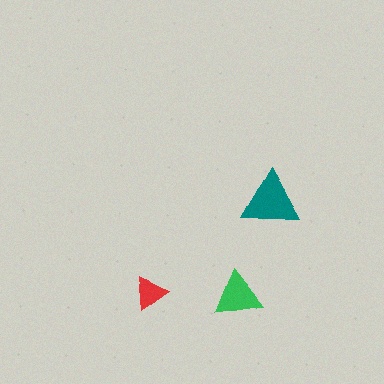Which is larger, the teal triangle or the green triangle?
The teal one.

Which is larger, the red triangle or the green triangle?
The green one.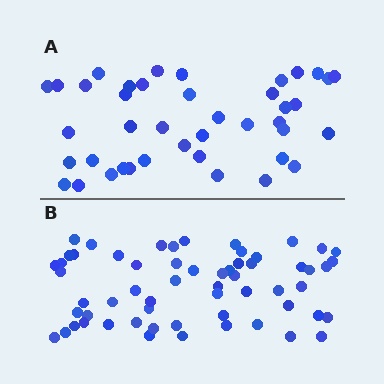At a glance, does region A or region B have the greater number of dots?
Region B (the bottom region) has more dots.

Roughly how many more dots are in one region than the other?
Region B has approximately 20 more dots than region A.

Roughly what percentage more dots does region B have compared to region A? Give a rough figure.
About 45% more.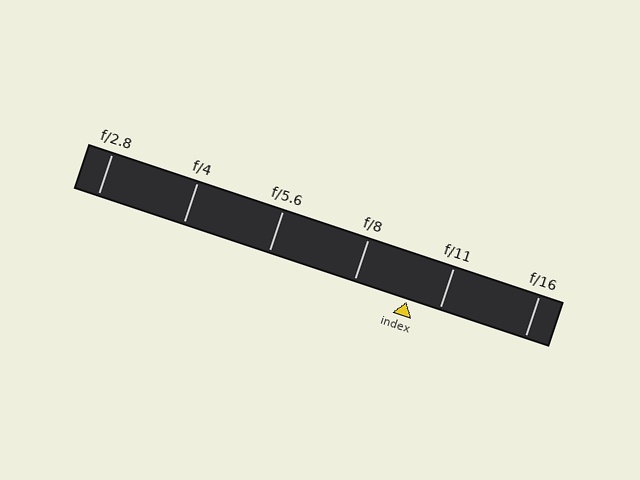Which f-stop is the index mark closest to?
The index mark is closest to f/11.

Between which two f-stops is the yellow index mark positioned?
The index mark is between f/8 and f/11.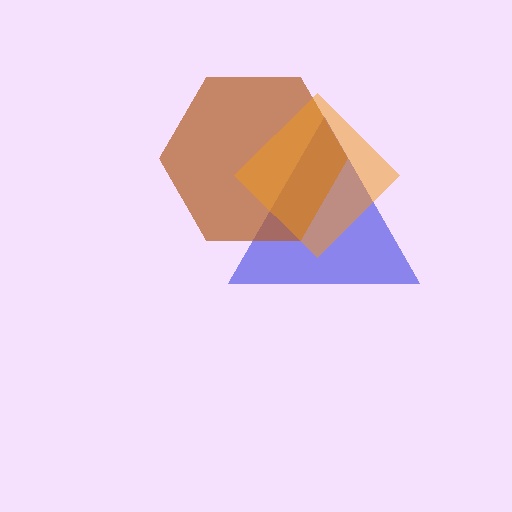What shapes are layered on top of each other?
The layered shapes are: a blue triangle, a brown hexagon, an orange diamond.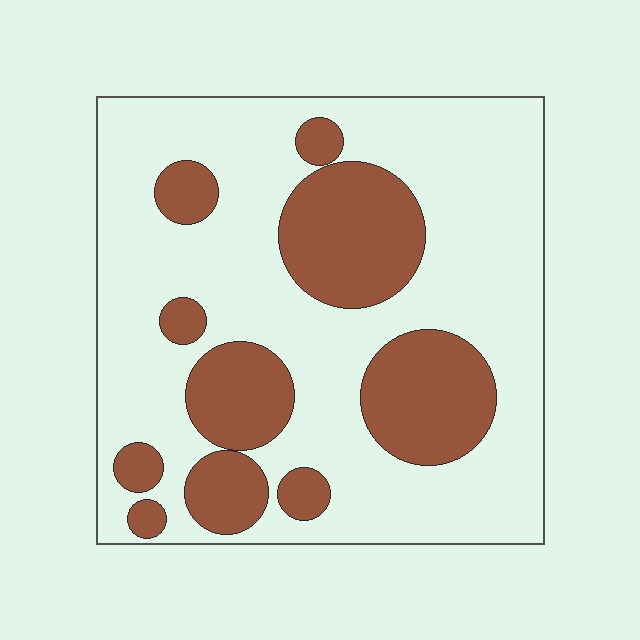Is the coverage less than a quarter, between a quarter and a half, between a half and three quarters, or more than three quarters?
Between a quarter and a half.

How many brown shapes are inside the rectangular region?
10.